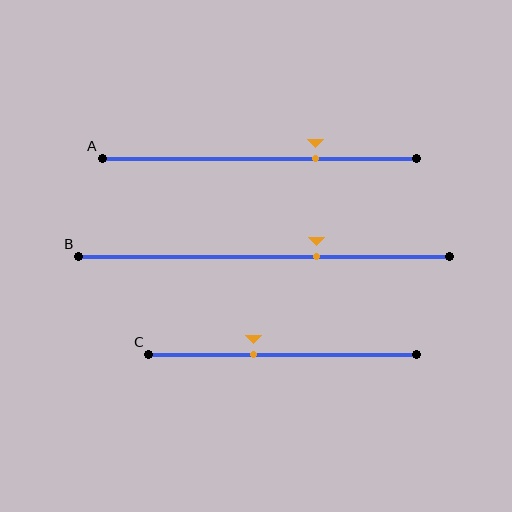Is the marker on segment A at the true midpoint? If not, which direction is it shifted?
No, the marker on segment A is shifted to the right by about 18% of the segment length.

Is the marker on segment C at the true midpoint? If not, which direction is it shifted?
No, the marker on segment C is shifted to the left by about 11% of the segment length.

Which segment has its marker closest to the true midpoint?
Segment C has its marker closest to the true midpoint.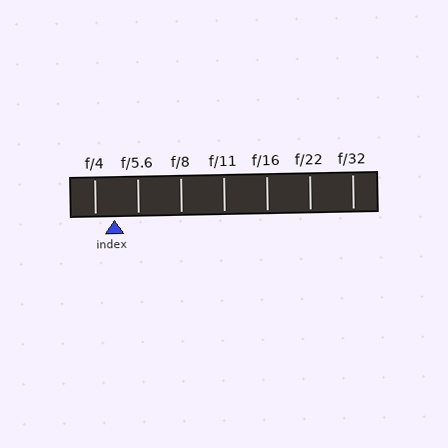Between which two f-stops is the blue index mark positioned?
The index mark is between f/4 and f/5.6.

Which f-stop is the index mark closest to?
The index mark is closest to f/4.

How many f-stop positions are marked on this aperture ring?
There are 7 f-stop positions marked.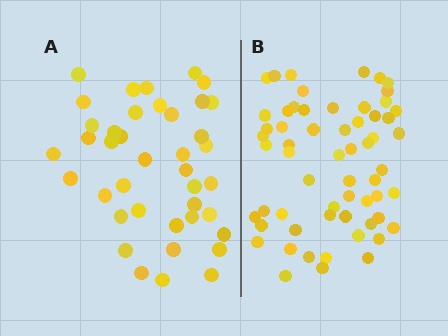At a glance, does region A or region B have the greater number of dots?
Region B (the right region) has more dots.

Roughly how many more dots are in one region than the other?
Region B has approximately 20 more dots than region A.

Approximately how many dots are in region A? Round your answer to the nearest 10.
About 40 dots.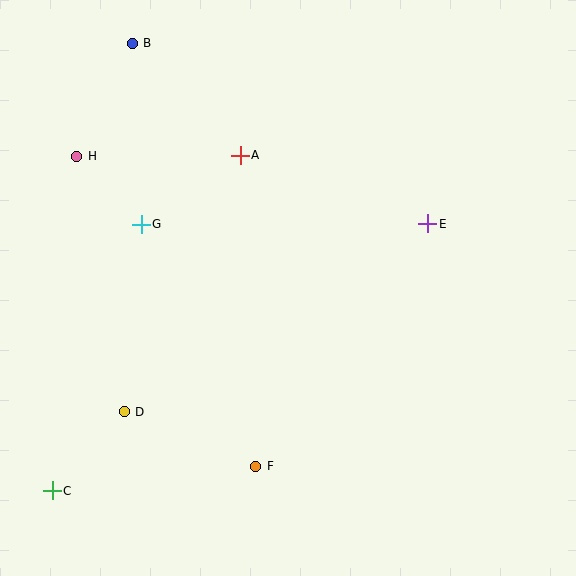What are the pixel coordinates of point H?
Point H is at (77, 156).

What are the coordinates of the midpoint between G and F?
The midpoint between G and F is at (199, 345).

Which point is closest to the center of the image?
Point A at (240, 155) is closest to the center.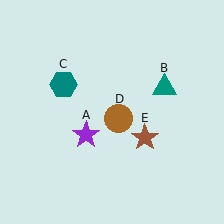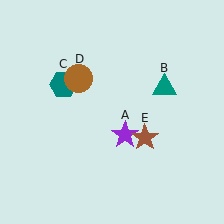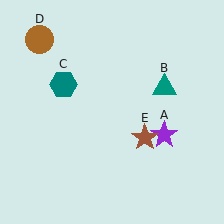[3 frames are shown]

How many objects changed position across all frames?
2 objects changed position: purple star (object A), brown circle (object D).